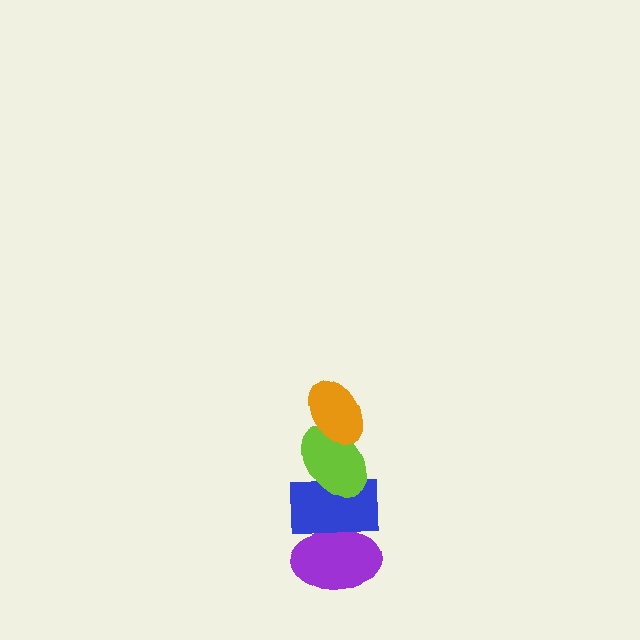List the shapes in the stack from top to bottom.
From top to bottom: the orange ellipse, the lime ellipse, the blue rectangle, the purple ellipse.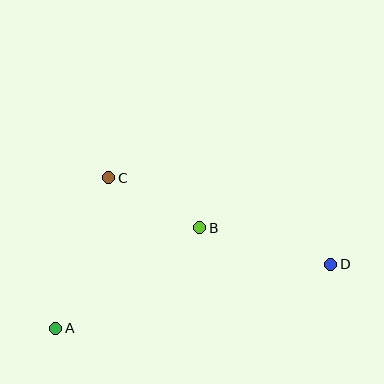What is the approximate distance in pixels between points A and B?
The distance between A and B is approximately 176 pixels.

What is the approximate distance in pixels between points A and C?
The distance between A and C is approximately 160 pixels.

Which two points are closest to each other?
Points B and C are closest to each other.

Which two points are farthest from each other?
Points A and D are farthest from each other.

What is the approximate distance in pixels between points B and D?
The distance between B and D is approximately 136 pixels.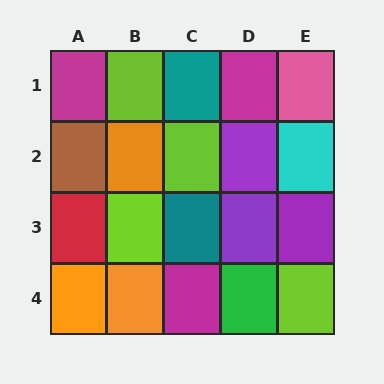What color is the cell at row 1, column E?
Pink.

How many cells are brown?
1 cell is brown.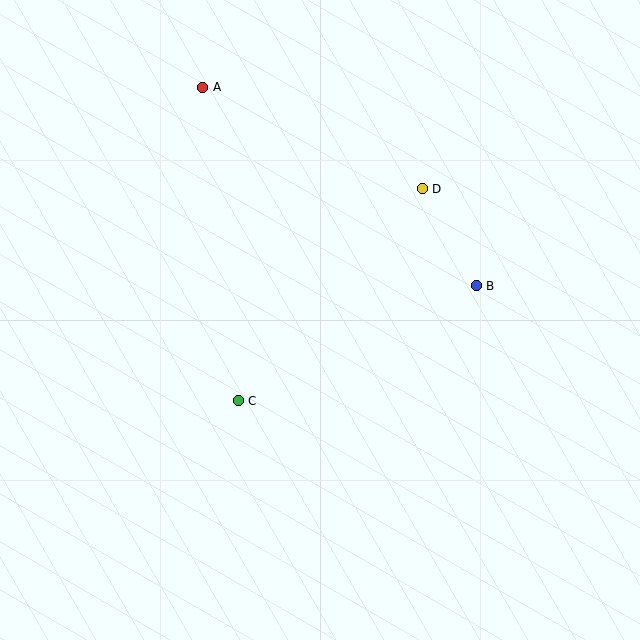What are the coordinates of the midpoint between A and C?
The midpoint between A and C is at (221, 244).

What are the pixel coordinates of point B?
Point B is at (476, 286).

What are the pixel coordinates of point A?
Point A is at (203, 87).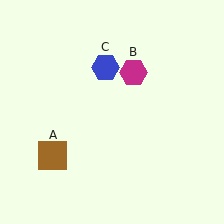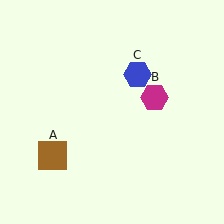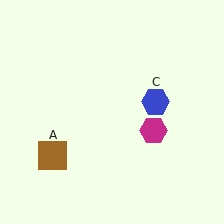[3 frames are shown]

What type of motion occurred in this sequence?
The magenta hexagon (object B), blue hexagon (object C) rotated clockwise around the center of the scene.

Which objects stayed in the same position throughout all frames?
Brown square (object A) remained stationary.